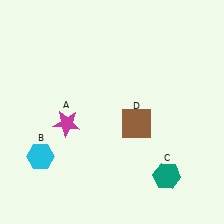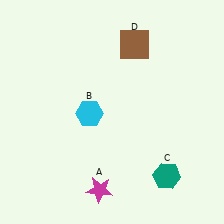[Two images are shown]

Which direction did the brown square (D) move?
The brown square (D) moved up.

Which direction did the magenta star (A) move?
The magenta star (A) moved down.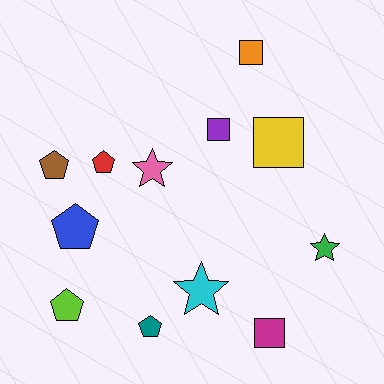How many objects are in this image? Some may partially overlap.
There are 12 objects.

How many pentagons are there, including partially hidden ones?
There are 5 pentagons.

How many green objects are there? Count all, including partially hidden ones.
There is 1 green object.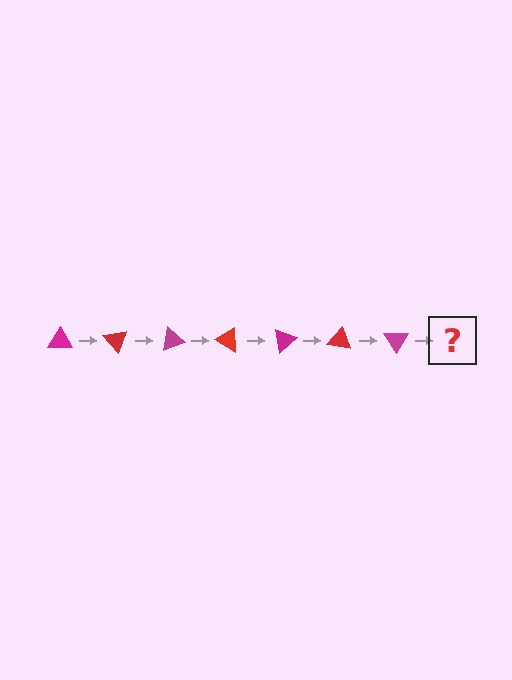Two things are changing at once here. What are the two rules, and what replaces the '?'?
The two rules are that it rotates 50 degrees each step and the color cycles through magenta and red. The '?' should be a red triangle, rotated 350 degrees from the start.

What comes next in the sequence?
The next element should be a red triangle, rotated 350 degrees from the start.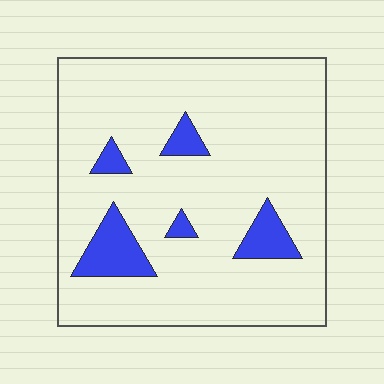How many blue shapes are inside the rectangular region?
5.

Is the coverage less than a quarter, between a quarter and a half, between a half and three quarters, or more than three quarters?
Less than a quarter.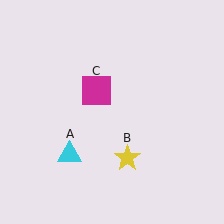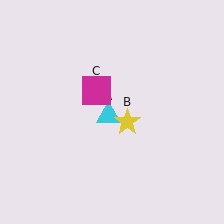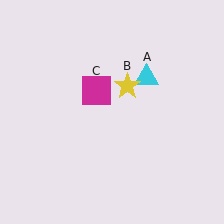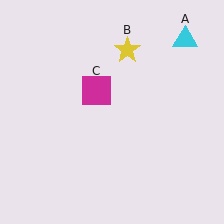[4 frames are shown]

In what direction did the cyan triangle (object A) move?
The cyan triangle (object A) moved up and to the right.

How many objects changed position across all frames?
2 objects changed position: cyan triangle (object A), yellow star (object B).